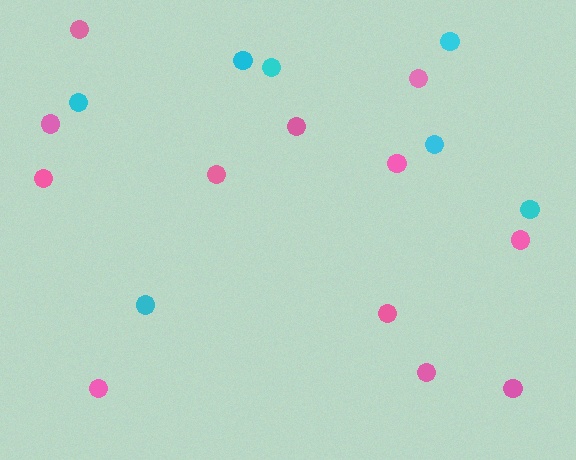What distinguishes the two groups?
There are 2 groups: one group of pink circles (12) and one group of cyan circles (7).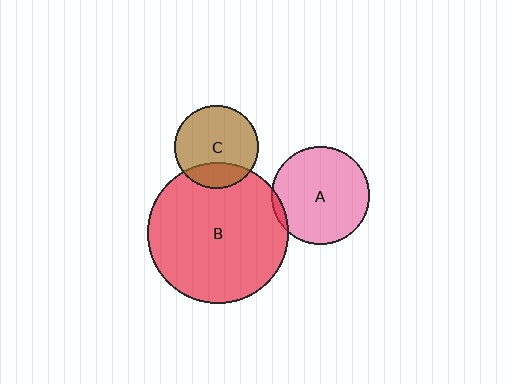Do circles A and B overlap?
Yes.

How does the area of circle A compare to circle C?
Approximately 1.4 times.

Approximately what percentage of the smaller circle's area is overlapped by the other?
Approximately 5%.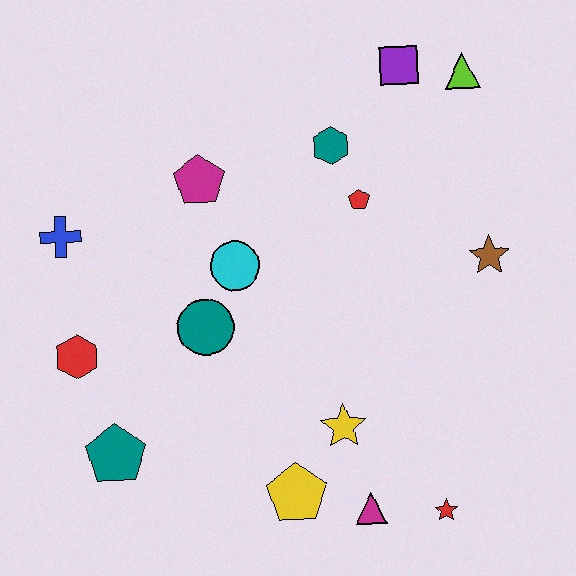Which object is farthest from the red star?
The blue cross is farthest from the red star.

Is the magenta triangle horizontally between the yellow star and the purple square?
Yes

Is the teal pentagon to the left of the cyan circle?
Yes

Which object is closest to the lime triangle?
The purple square is closest to the lime triangle.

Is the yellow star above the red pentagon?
No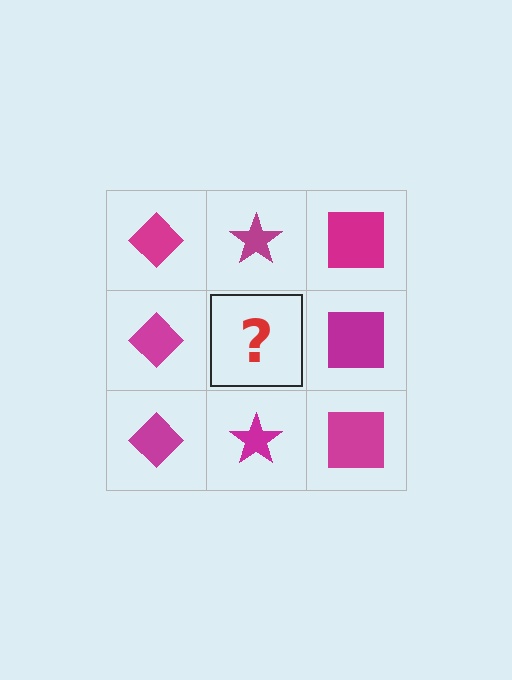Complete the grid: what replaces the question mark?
The question mark should be replaced with a magenta star.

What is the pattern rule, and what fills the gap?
The rule is that each column has a consistent shape. The gap should be filled with a magenta star.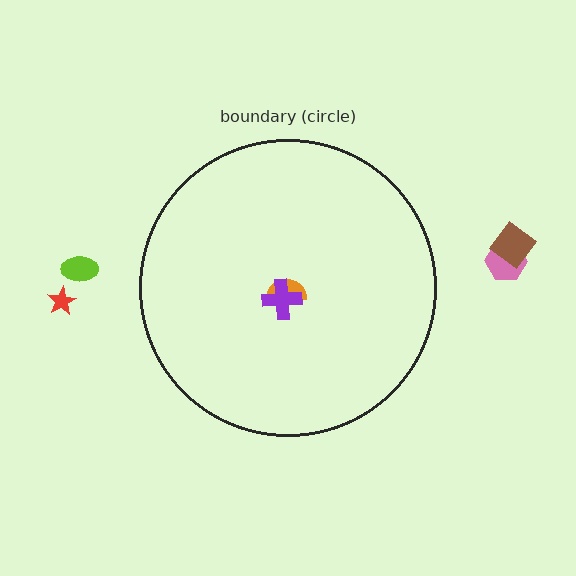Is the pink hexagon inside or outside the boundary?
Outside.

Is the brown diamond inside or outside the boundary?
Outside.